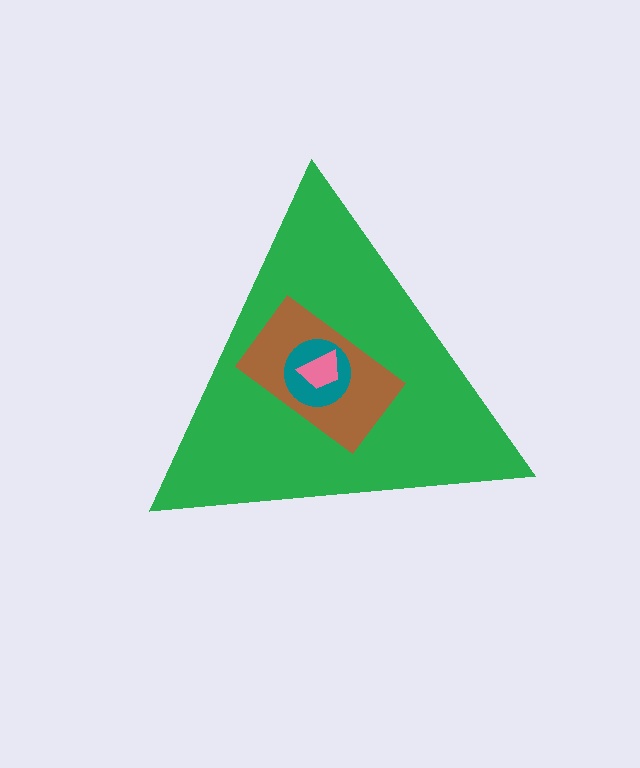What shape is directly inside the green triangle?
The brown rectangle.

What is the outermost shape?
The green triangle.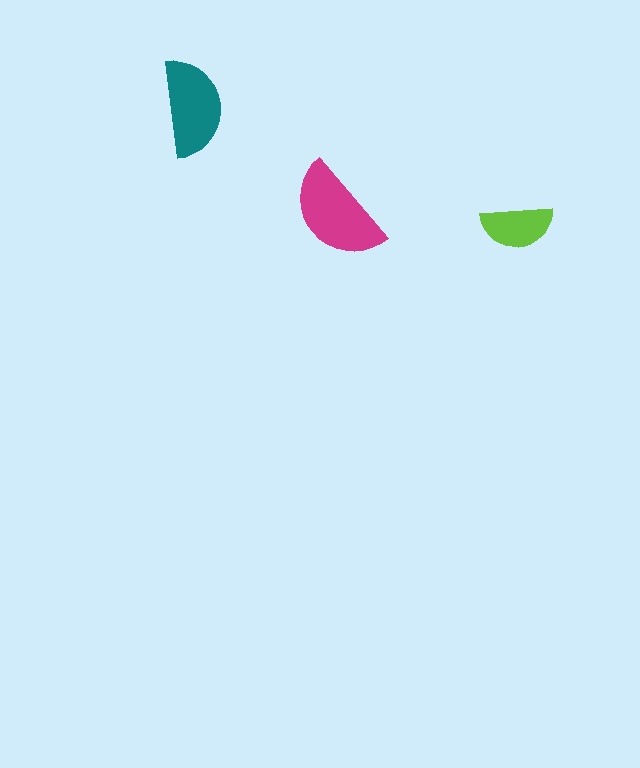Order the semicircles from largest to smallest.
the magenta one, the teal one, the lime one.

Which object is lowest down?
The lime semicircle is bottommost.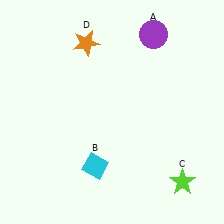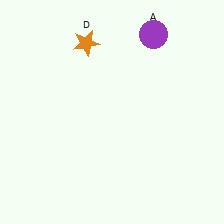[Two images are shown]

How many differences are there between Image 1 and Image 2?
There are 2 differences between the two images.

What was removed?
The lime star (C), the cyan diamond (B) were removed in Image 2.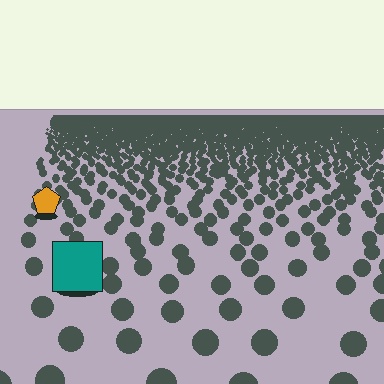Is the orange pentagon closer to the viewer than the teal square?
No. The teal square is closer — you can tell from the texture gradient: the ground texture is coarser near it.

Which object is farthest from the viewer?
The orange pentagon is farthest from the viewer. It appears smaller and the ground texture around it is denser.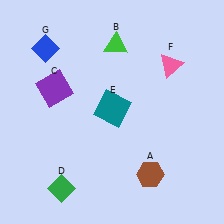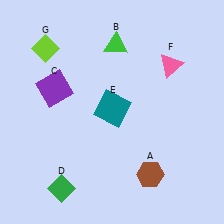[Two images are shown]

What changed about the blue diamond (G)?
In Image 1, G is blue. In Image 2, it changed to lime.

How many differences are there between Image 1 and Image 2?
There is 1 difference between the two images.